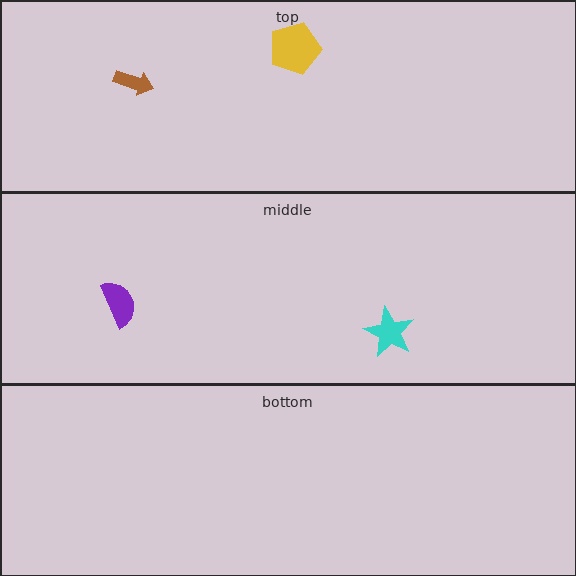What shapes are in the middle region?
The purple semicircle, the cyan star.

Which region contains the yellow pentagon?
The top region.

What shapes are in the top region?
The yellow pentagon, the brown arrow.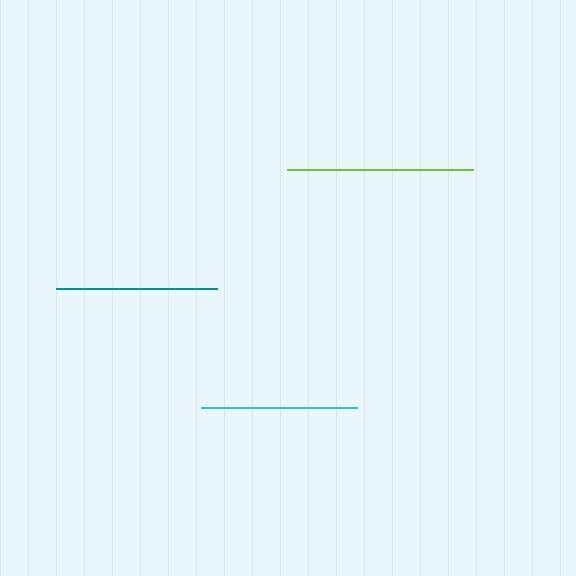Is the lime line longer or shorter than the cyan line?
The lime line is longer than the cyan line.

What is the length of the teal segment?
The teal segment is approximately 161 pixels long.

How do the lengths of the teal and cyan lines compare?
The teal and cyan lines are approximately the same length.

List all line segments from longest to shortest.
From longest to shortest: lime, teal, cyan.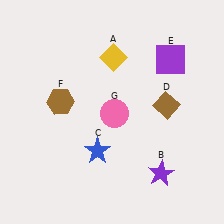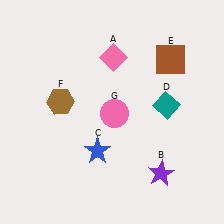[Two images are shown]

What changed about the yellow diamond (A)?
In Image 1, A is yellow. In Image 2, it changed to pink.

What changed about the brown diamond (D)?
In Image 1, D is brown. In Image 2, it changed to teal.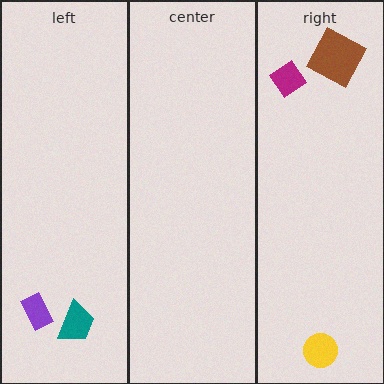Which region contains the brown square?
The right region.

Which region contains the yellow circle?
The right region.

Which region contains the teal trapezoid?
The left region.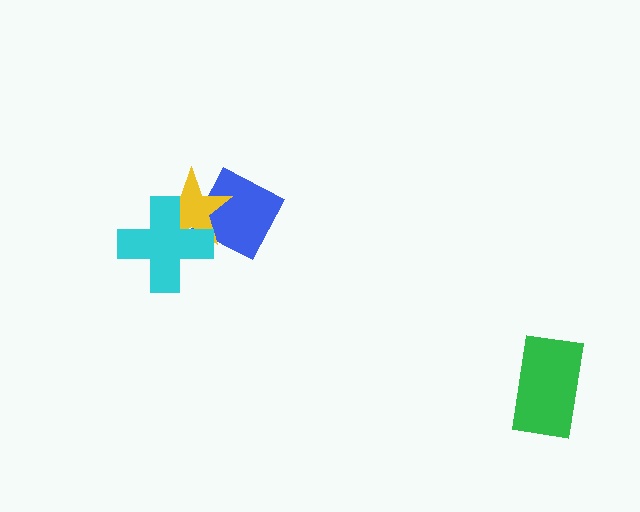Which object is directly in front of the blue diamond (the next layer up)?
The yellow star is directly in front of the blue diamond.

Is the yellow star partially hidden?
Yes, it is partially covered by another shape.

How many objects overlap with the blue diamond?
2 objects overlap with the blue diamond.